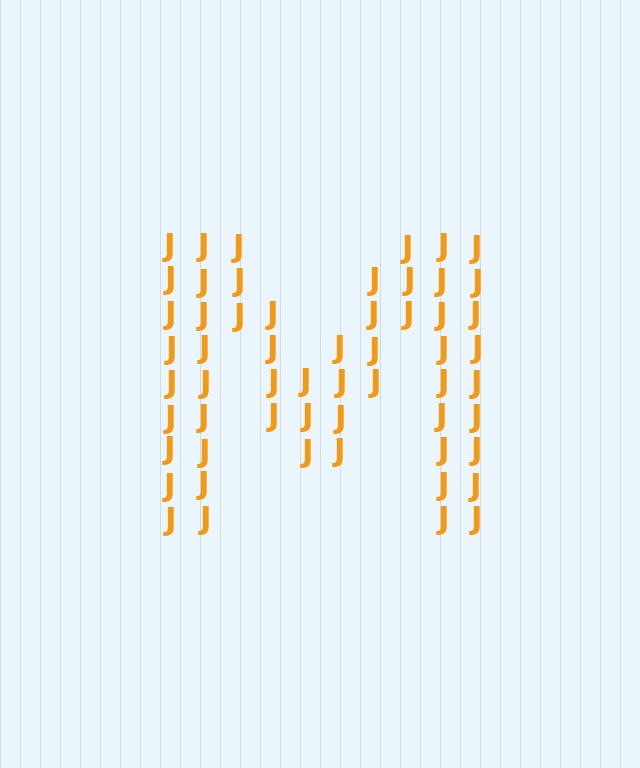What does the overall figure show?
The overall figure shows the letter M.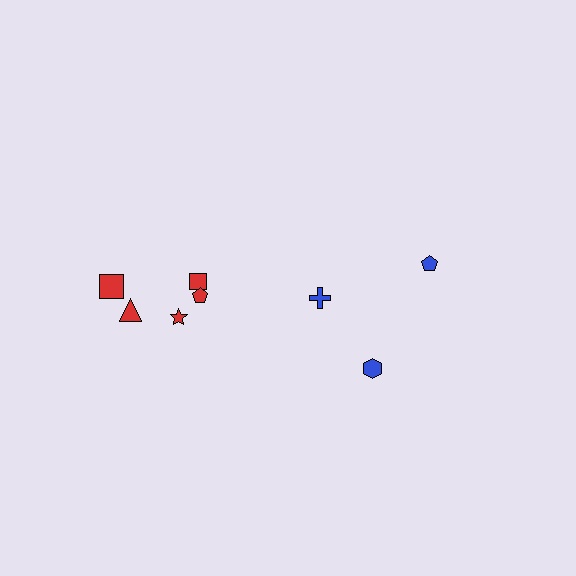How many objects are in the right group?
There are 3 objects.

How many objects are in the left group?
There are 5 objects.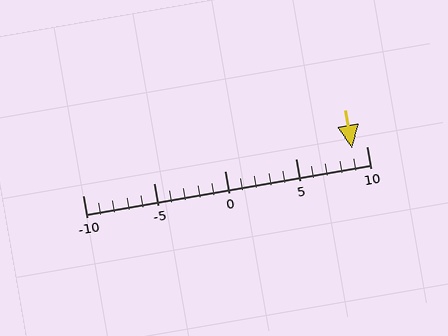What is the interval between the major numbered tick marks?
The major tick marks are spaced 5 units apart.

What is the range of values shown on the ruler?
The ruler shows values from -10 to 10.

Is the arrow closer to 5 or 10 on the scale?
The arrow is closer to 10.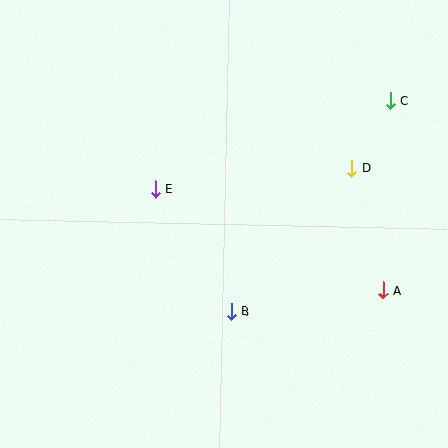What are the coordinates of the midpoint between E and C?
The midpoint between E and C is at (273, 145).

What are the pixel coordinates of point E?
Point E is at (155, 189).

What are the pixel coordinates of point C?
Point C is at (390, 100).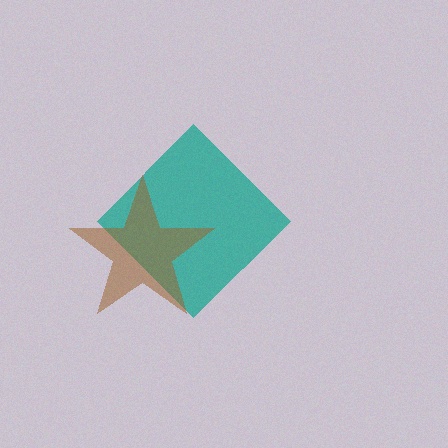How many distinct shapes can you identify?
There are 2 distinct shapes: a teal diamond, a brown star.